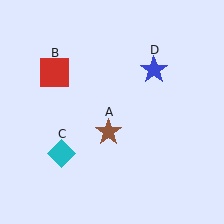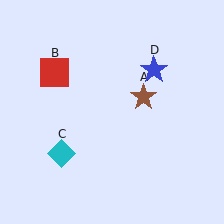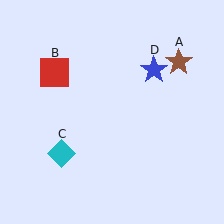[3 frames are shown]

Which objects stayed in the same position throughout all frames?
Red square (object B) and cyan diamond (object C) and blue star (object D) remained stationary.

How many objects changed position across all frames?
1 object changed position: brown star (object A).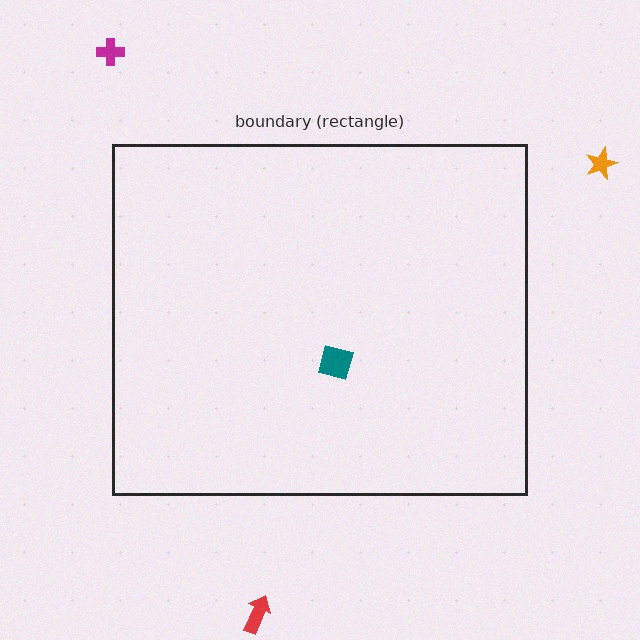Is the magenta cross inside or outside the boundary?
Outside.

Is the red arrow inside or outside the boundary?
Outside.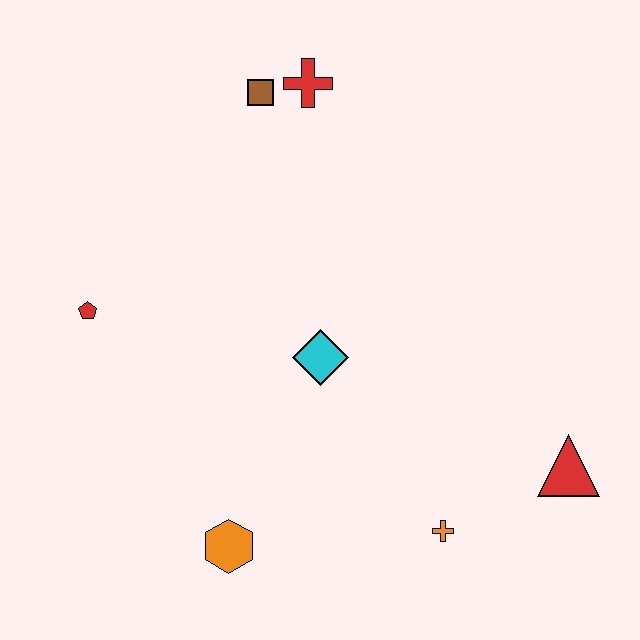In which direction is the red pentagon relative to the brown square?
The red pentagon is below the brown square.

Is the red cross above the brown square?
Yes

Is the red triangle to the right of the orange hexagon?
Yes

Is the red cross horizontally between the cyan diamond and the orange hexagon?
Yes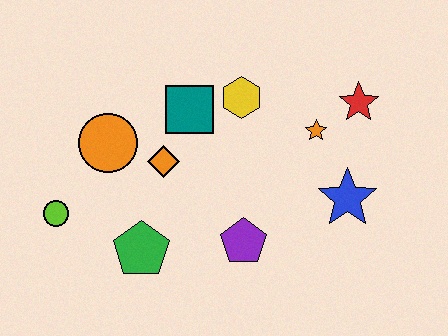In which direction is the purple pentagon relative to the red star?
The purple pentagon is below the red star.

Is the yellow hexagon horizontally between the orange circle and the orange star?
Yes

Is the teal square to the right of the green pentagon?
Yes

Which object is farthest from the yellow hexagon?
The lime circle is farthest from the yellow hexagon.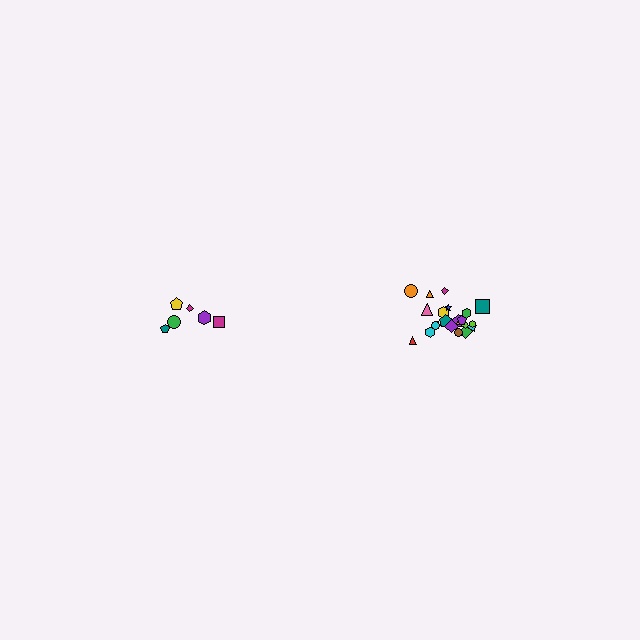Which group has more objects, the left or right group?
The right group.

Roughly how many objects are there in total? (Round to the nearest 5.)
Roughly 30 objects in total.